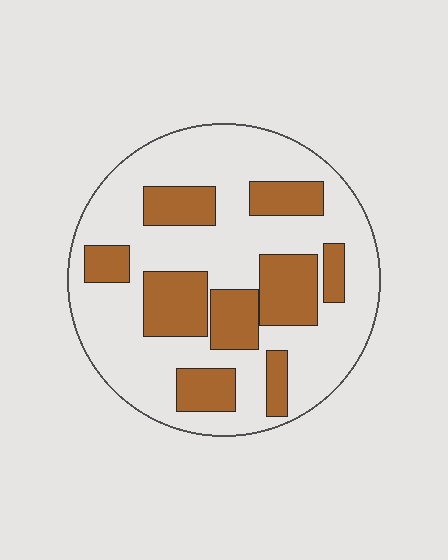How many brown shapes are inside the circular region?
9.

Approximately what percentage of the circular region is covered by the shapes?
Approximately 30%.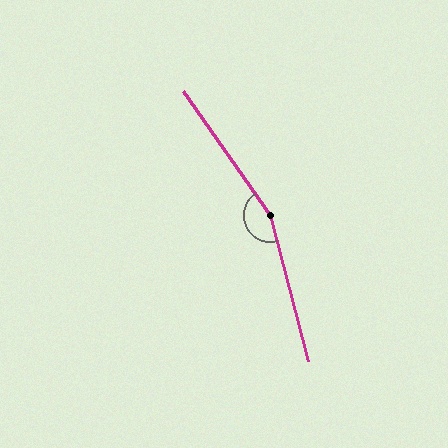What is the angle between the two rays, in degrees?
Approximately 160 degrees.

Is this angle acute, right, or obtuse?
It is obtuse.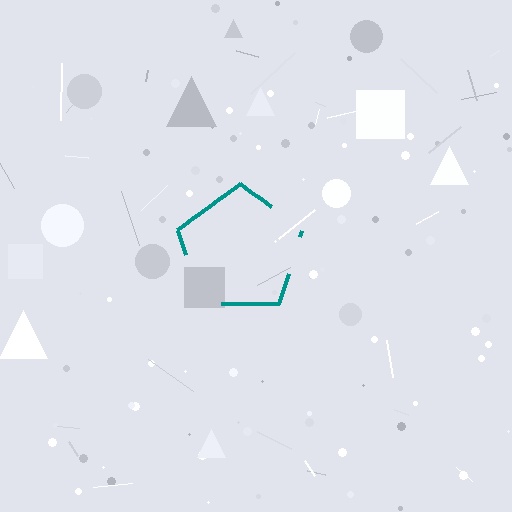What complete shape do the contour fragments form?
The contour fragments form a pentagon.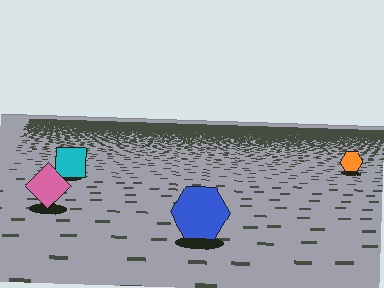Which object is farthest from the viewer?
The orange hexagon is farthest from the viewer. It appears smaller and the ground texture around it is denser.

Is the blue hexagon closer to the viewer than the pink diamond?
Yes. The blue hexagon is closer — you can tell from the texture gradient: the ground texture is coarser near it.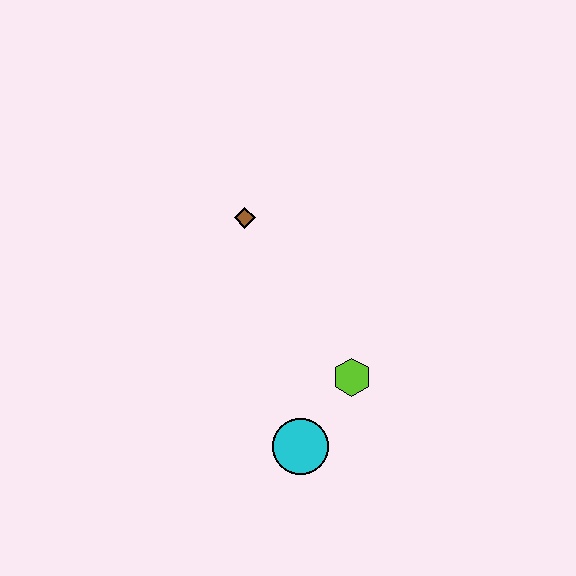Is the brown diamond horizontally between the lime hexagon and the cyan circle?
No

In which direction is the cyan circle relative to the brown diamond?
The cyan circle is below the brown diamond.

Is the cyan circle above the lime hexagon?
No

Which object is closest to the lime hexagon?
The cyan circle is closest to the lime hexagon.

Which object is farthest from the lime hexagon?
The brown diamond is farthest from the lime hexagon.